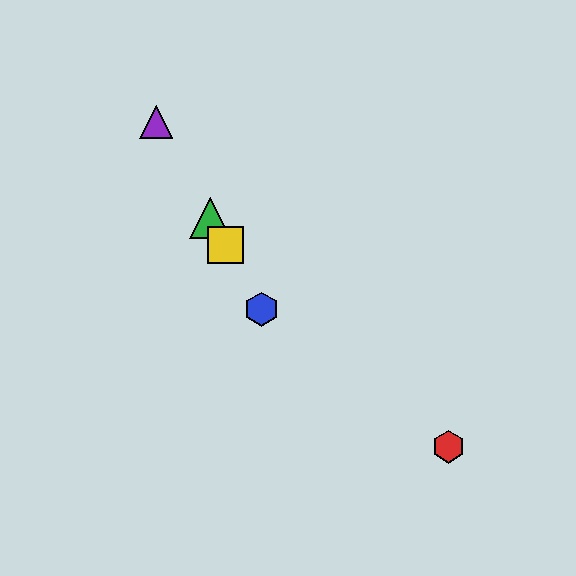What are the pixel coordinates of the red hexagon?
The red hexagon is at (448, 447).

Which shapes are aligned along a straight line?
The blue hexagon, the green triangle, the yellow square, the purple triangle are aligned along a straight line.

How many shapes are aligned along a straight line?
4 shapes (the blue hexagon, the green triangle, the yellow square, the purple triangle) are aligned along a straight line.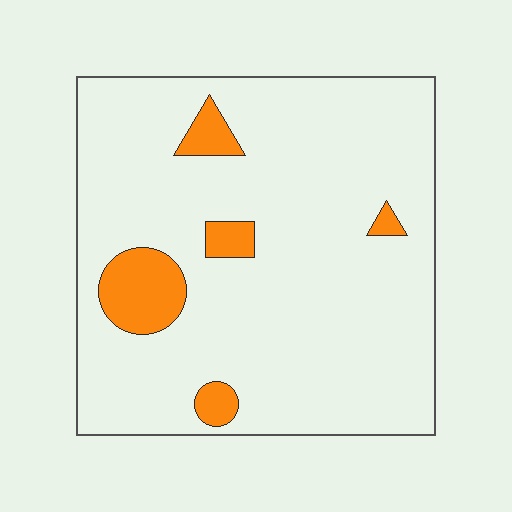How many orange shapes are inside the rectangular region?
5.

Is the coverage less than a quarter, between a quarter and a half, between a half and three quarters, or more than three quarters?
Less than a quarter.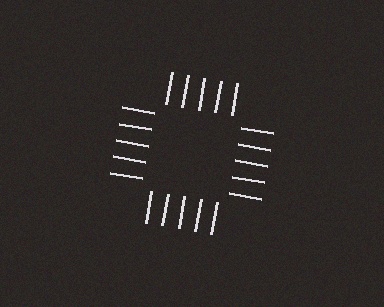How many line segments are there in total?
20 — 5 along each of the 4 edges.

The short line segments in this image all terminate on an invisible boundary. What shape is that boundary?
An illusory square — the line segments terminate on its edges but no continuous stroke is drawn.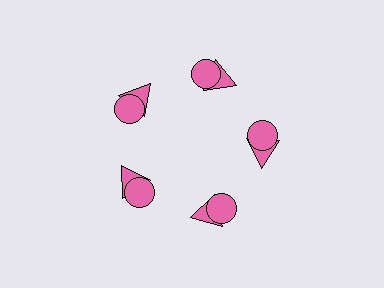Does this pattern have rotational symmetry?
Yes, this pattern has 5-fold rotational symmetry. It looks the same after rotating 72 degrees around the center.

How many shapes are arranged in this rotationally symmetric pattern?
There are 10 shapes, arranged in 5 groups of 2.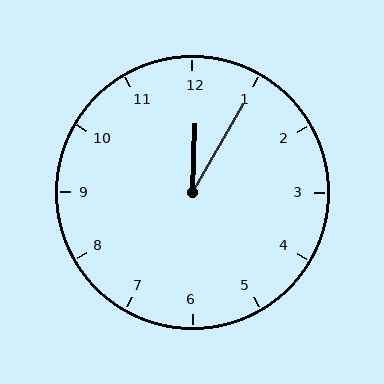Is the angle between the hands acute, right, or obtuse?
It is acute.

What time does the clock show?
12:05.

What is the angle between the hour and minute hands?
Approximately 28 degrees.